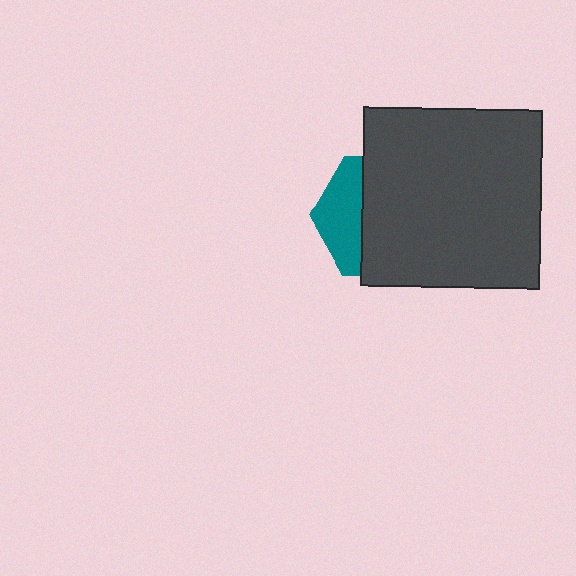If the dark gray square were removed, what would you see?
You would see the complete teal hexagon.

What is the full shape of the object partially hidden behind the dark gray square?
The partially hidden object is a teal hexagon.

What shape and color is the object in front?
The object in front is a dark gray square.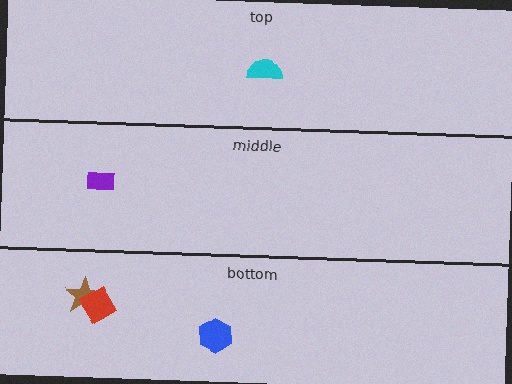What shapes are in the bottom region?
The brown star, the blue hexagon, the red diamond.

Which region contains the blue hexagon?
The bottom region.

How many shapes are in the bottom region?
3.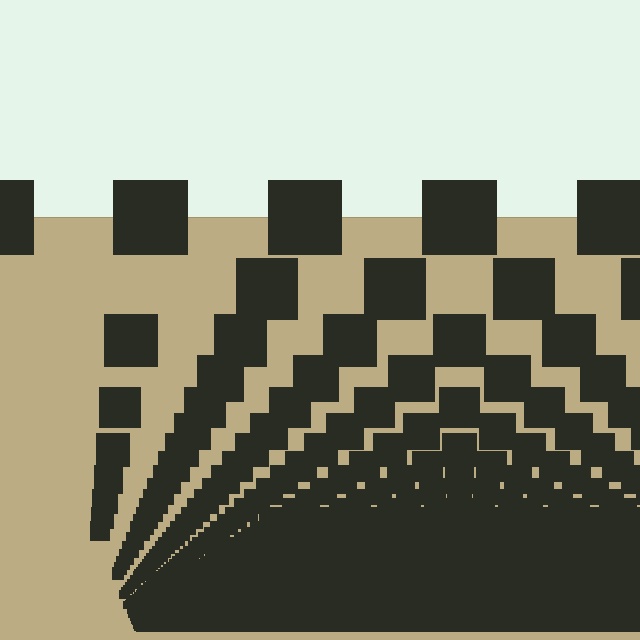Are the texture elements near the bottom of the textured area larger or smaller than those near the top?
Smaller. The gradient is inverted — elements near the bottom are smaller and denser.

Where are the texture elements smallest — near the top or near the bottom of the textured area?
Near the bottom.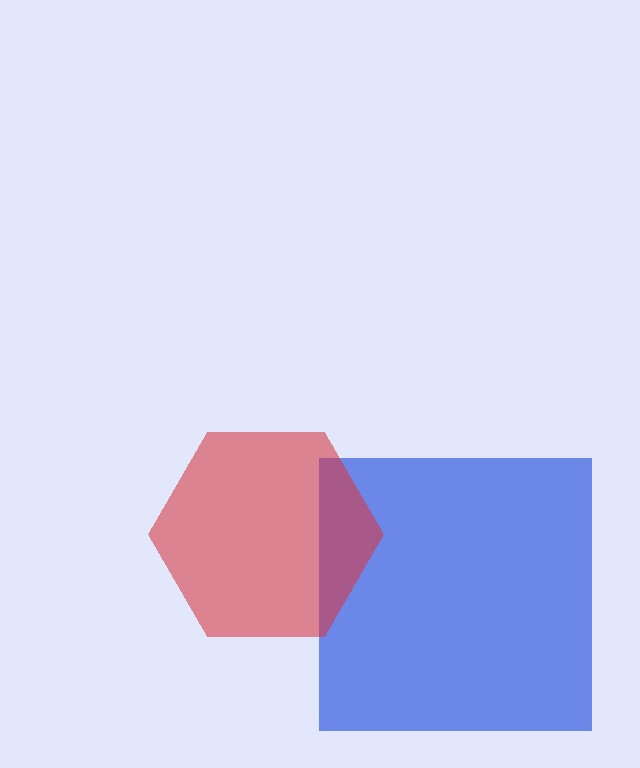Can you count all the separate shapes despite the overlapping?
Yes, there are 2 separate shapes.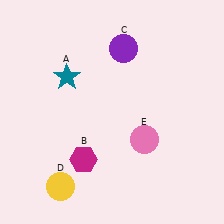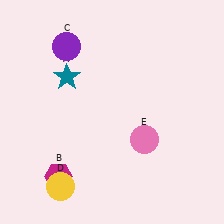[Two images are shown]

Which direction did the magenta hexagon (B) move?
The magenta hexagon (B) moved left.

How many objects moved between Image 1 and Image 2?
2 objects moved between the two images.